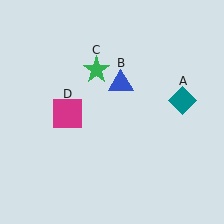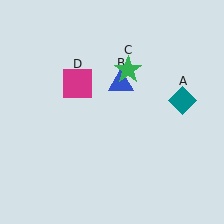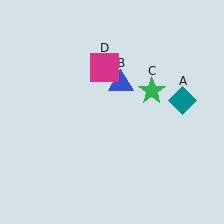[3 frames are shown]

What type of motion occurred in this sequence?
The green star (object C), magenta square (object D) rotated clockwise around the center of the scene.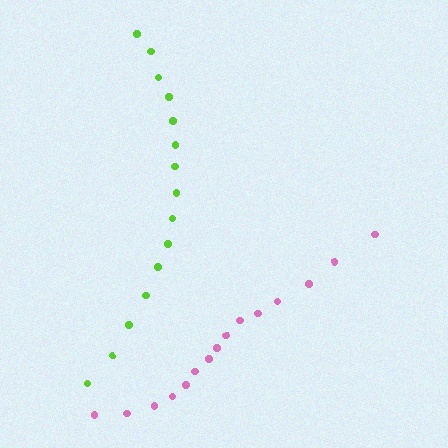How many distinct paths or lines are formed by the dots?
There are 2 distinct paths.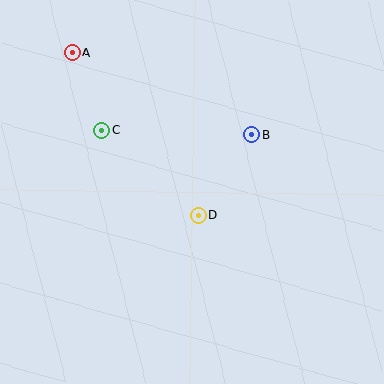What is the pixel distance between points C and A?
The distance between C and A is 83 pixels.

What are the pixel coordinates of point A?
Point A is at (72, 53).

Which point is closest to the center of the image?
Point D at (198, 216) is closest to the center.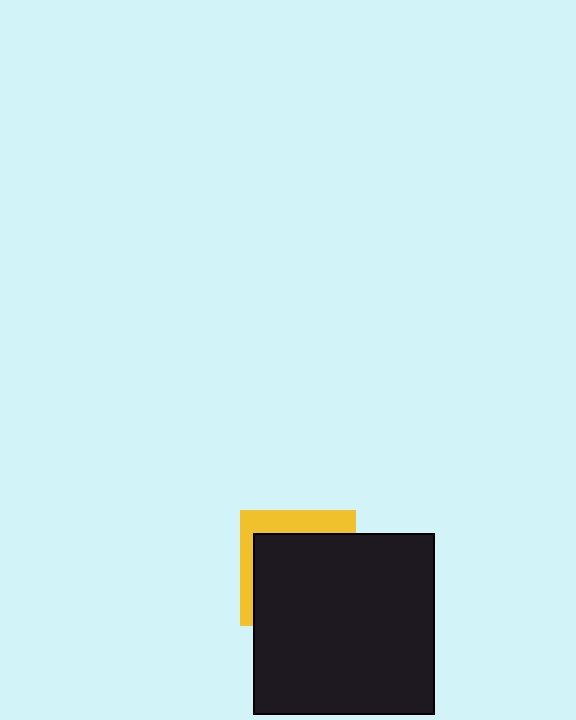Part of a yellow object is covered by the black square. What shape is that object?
It is a square.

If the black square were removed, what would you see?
You would see the complete yellow square.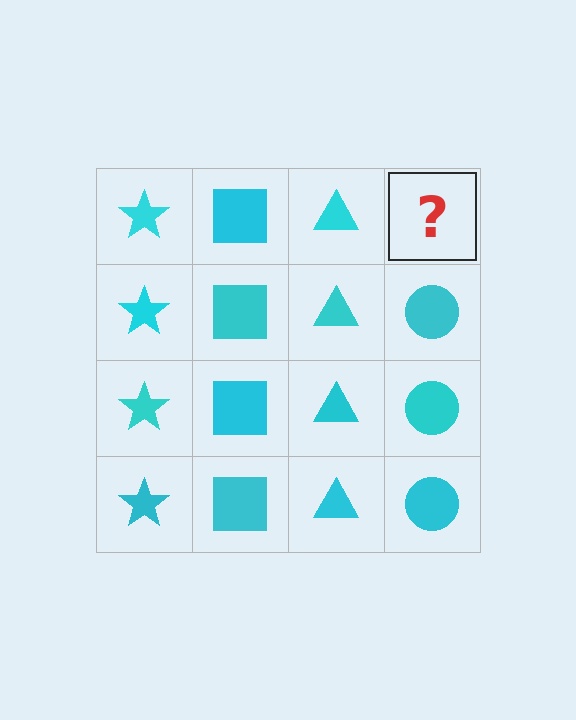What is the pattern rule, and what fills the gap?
The rule is that each column has a consistent shape. The gap should be filled with a cyan circle.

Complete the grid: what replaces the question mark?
The question mark should be replaced with a cyan circle.